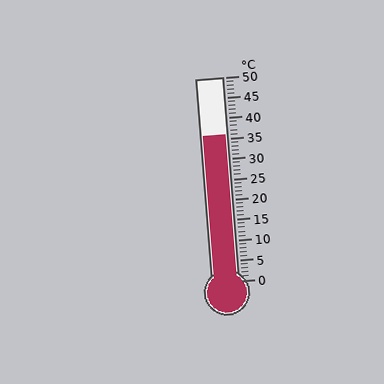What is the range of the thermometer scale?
The thermometer scale ranges from 0°C to 50°C.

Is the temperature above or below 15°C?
The temperature is above 15°C.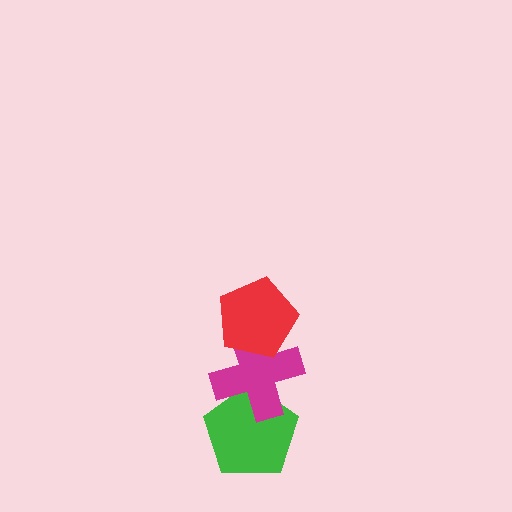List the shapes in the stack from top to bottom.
From top to bottom: the red pentagon, the magenta cross, the green pentagon.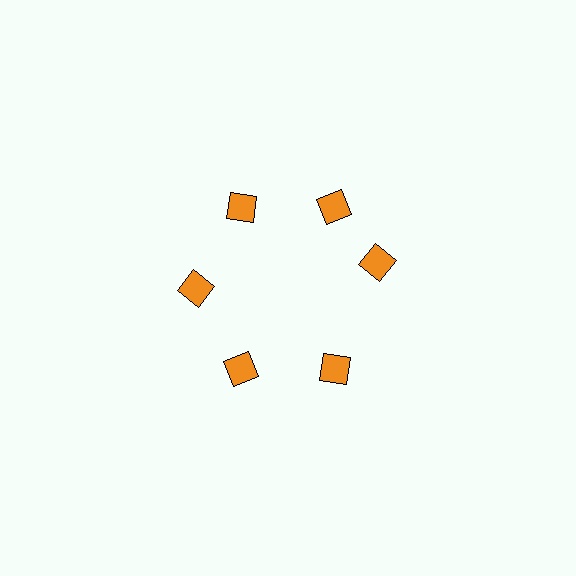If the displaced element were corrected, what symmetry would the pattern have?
It would have 6-fold rotational symmetry — the pattern would map onto itself every 60 degrees.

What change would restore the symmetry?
The symmetry would be restored by rotating it back into even spacing with its neighbors so that all 6 diamonds sit at equal angles and equal distance from the center.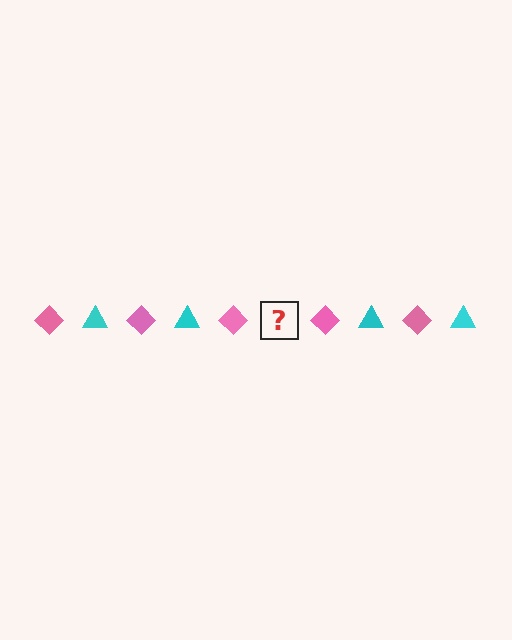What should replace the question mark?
The question mark should be replaced with a cyan triangle.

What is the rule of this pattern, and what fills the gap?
The rule is that the pattern alternates between pink diamond and cyan triangle. The gap should be filled with a cyan triangle.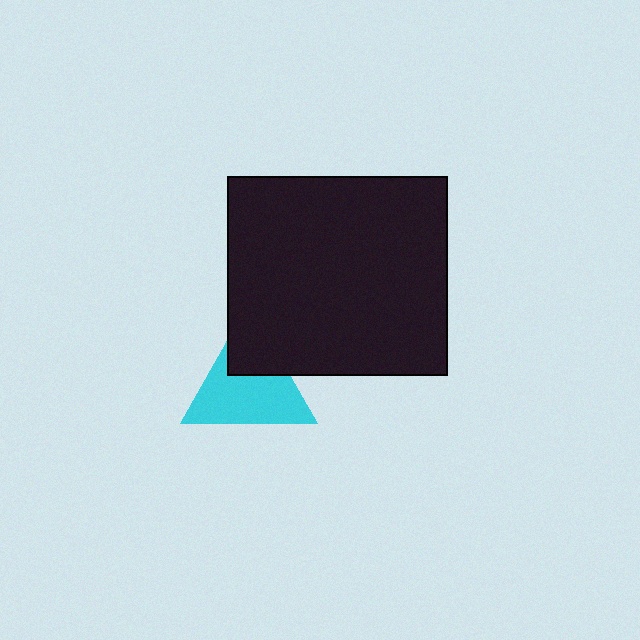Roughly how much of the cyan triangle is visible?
Most of it is visible (roughly 68%).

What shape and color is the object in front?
The object in front is a black rectangle.